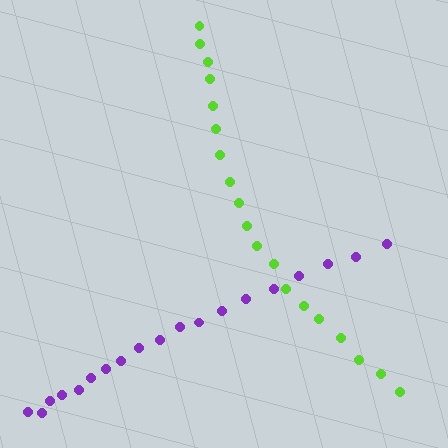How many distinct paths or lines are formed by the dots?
There are 2 distinct paths.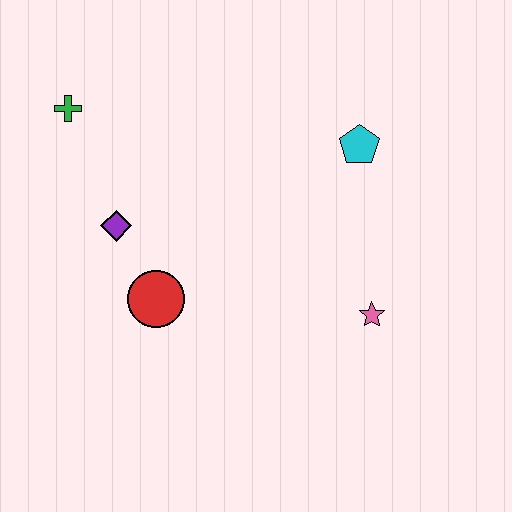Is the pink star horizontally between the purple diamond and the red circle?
No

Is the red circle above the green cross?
No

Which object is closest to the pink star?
The cyan pentagon is closest to the pink star.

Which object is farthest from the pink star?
The green cross is farthest from the pink star.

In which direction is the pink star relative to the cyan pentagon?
The pink star is below the cyan pentagon.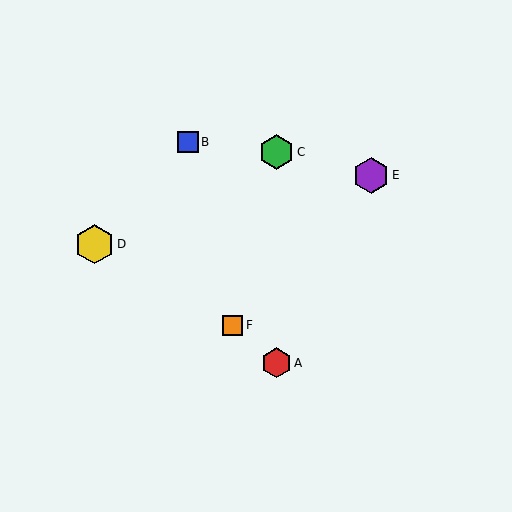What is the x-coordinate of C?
Object C is at x≈276.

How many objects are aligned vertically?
2 objects (A, C) are aligned vertically.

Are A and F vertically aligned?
No, A is at x≈276 and F is at x≈233.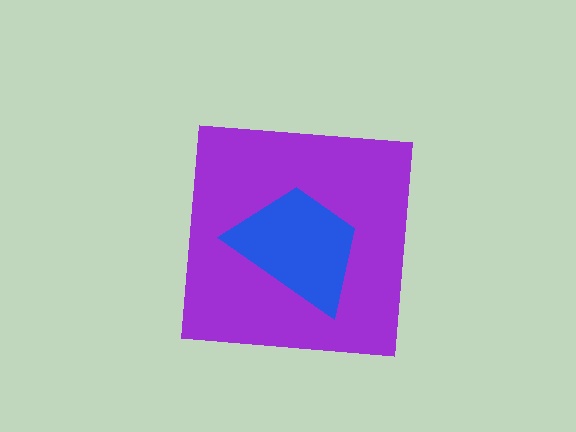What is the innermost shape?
The blue trapezoid.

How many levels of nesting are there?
2.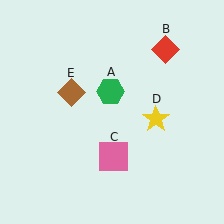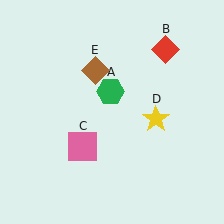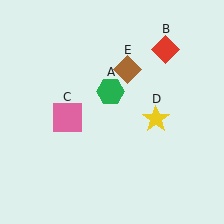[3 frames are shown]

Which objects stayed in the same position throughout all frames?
Green hexagon (object A) and red diamond (object B) and yellow star (object D) remained stationary.